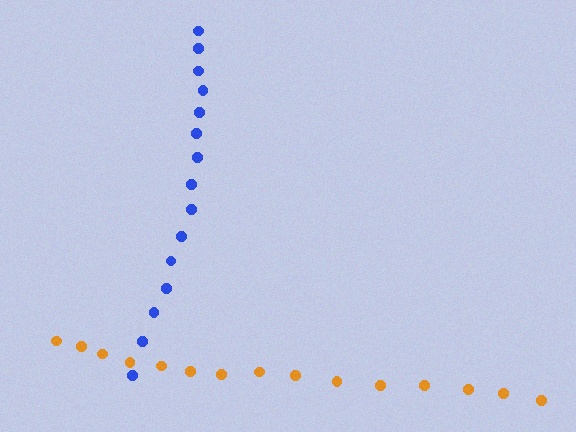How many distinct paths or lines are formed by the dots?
There are 2 distinct paths.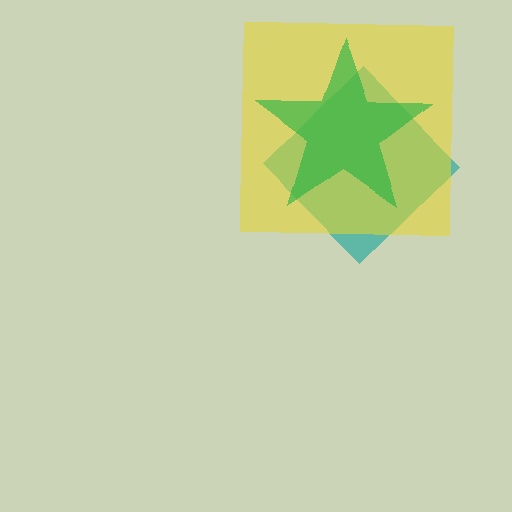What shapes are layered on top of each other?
The layered shapes are: a teal diamond, a yellow square, a green star.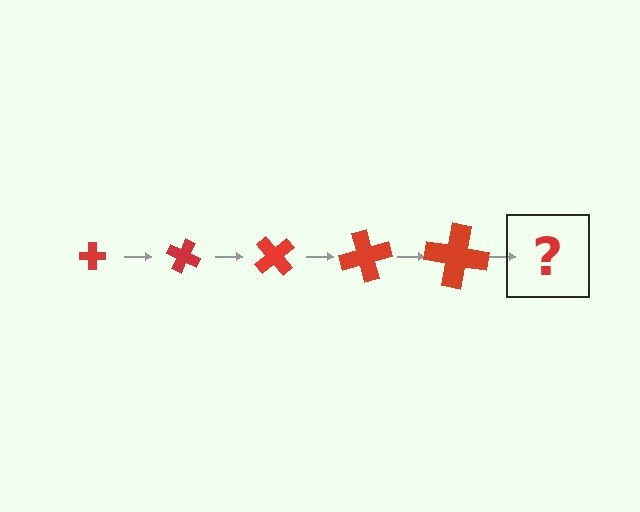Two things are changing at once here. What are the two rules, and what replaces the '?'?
The two rules are that the cross grows larger each step and it rotates 25 degrees each step. The '?' should be a cross, larger than the previous one and rotated 125 degrees from the start.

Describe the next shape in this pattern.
It should be a cross, larger than the previous one and rotated 125 degrees from the start.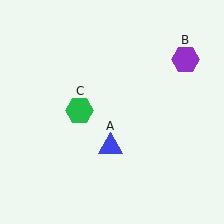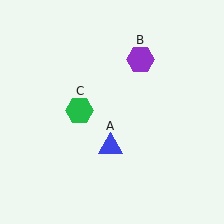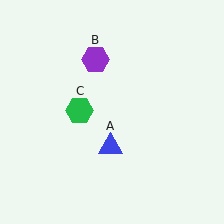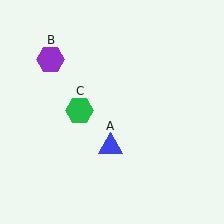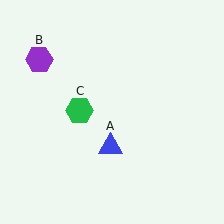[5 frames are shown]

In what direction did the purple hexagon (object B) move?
The purple hexagon (object B) moved left.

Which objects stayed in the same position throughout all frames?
Blue triangle (object A) and green hexagon (object C) remained stationary.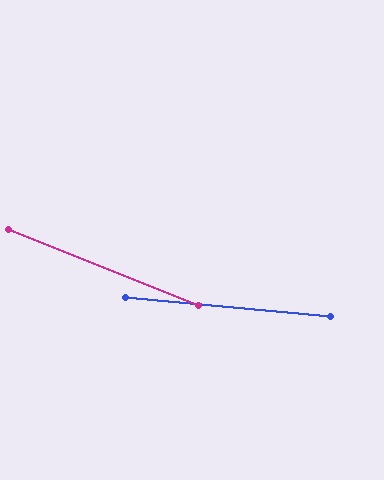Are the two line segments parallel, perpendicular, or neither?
Neither parallel nor perpendicular — they differ by about 16°.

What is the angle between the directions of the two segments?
Approximately 16 degrees.